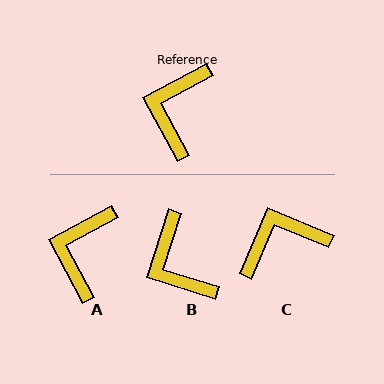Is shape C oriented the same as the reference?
No, it is off by about 51 degrees.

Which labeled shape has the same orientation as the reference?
A.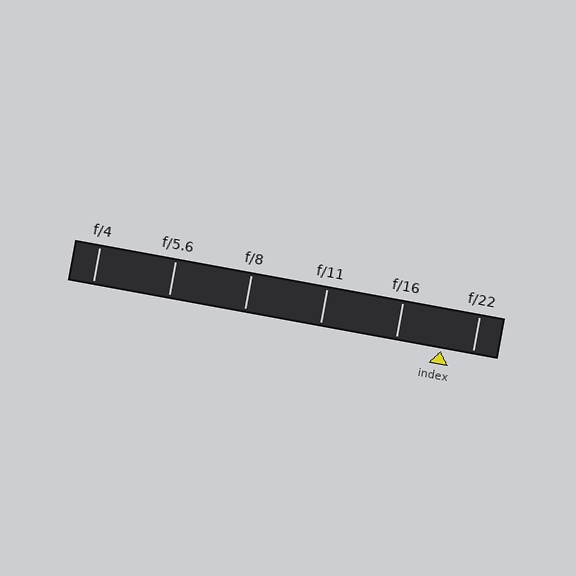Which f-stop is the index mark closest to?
The index mark is closest to f/22.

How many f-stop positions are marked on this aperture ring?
There are 6 f-stop positions marked.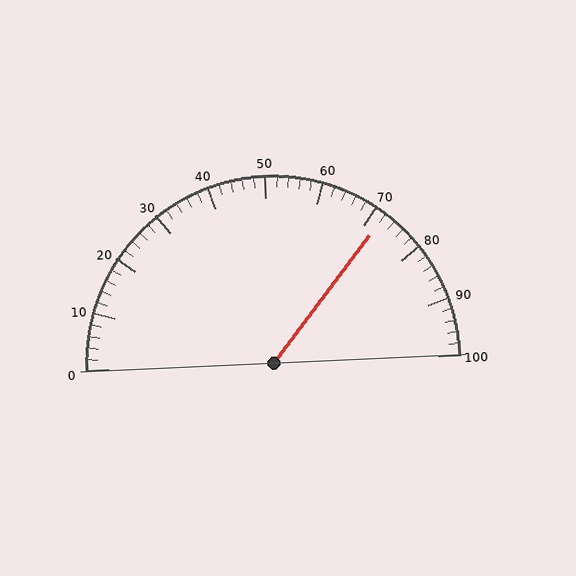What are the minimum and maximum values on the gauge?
The gauge ranges from 0 to 100.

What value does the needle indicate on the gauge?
The needle indicates approximately 72.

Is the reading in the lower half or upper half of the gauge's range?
The reading is in the upper half of the range (0 to 100).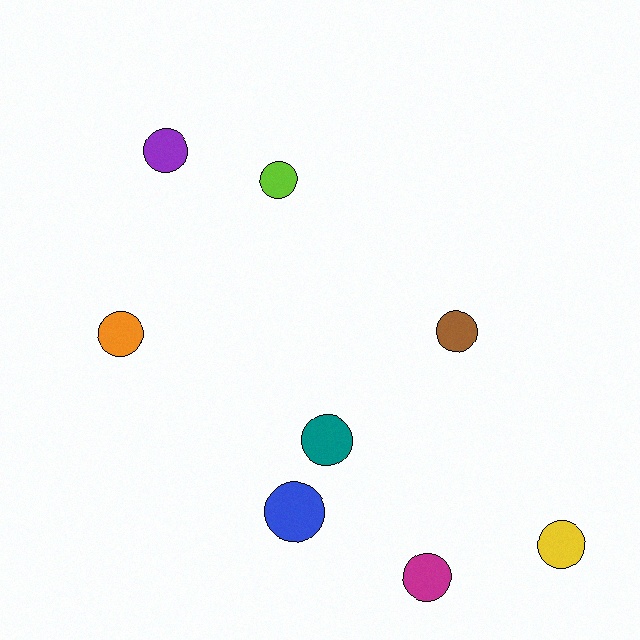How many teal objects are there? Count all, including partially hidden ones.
There is 1 teal object.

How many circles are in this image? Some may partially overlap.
There are 8 circles.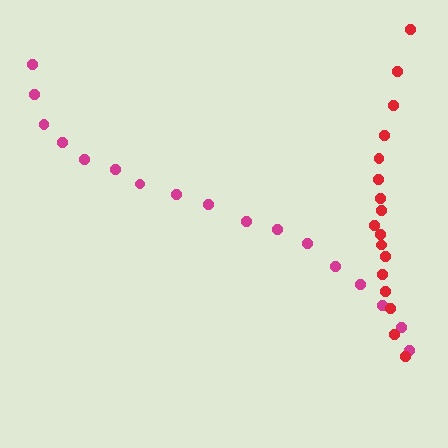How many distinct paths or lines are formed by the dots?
There are 2 distinct paths.